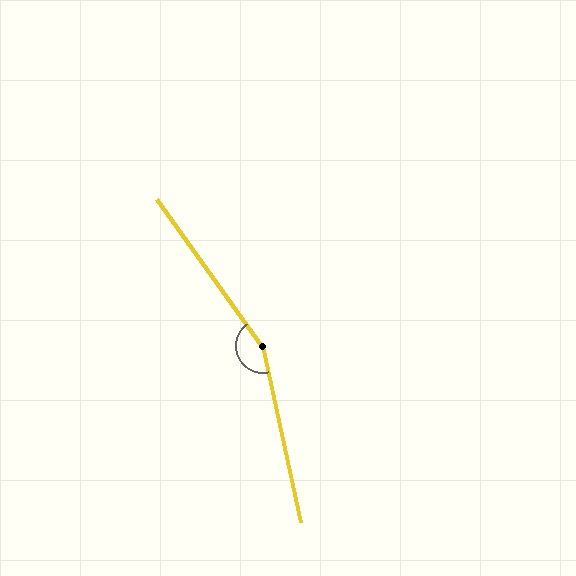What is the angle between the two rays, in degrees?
Approximately 157 degrees.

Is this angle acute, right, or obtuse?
It is obtuse.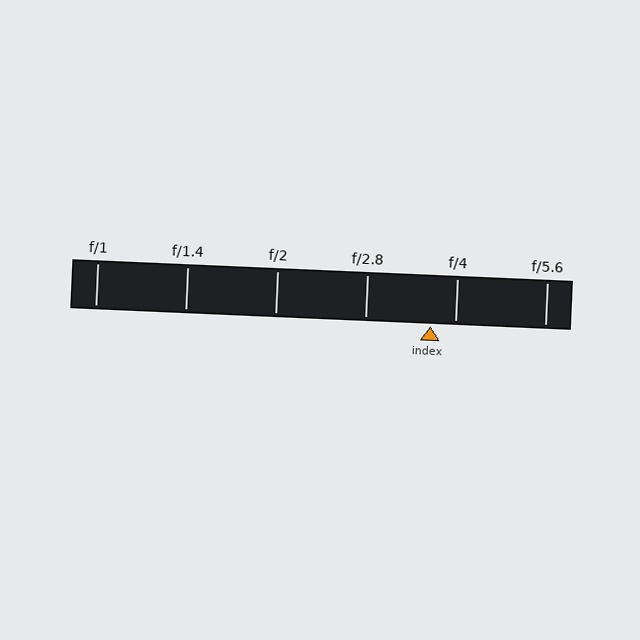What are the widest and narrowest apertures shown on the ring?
The widest aperture shown is f/1 and the narrowest is f/5.6.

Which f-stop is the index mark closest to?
The index mark is closest to f/4.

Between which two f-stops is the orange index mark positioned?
The index mark is between f/2.8 and f/4.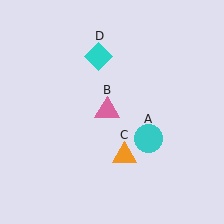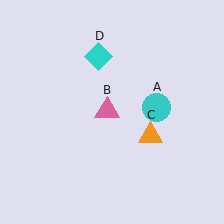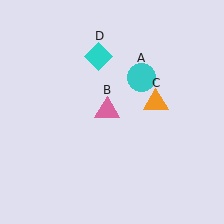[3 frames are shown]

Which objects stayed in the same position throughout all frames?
Pink triangle (object B) and cyan diamond (object D) remained stationary.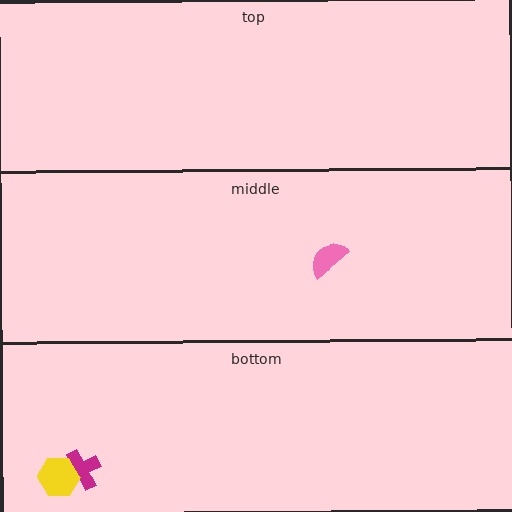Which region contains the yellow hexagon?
The bottom region.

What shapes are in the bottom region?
The magenta cross, the yellow hexagon.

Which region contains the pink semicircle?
The middle region.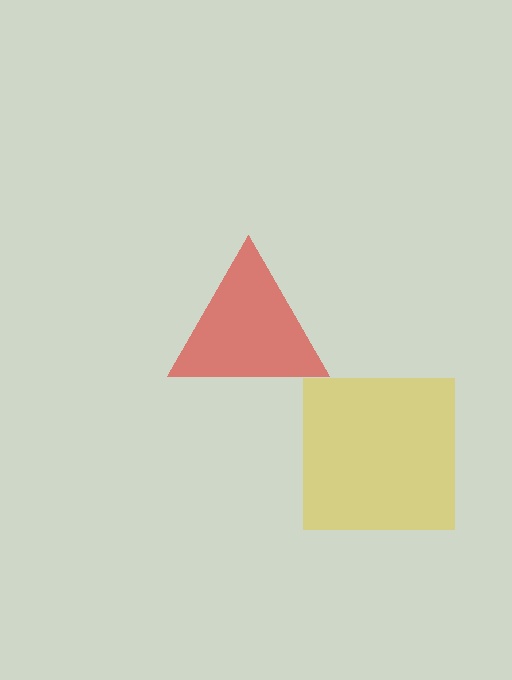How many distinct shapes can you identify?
There are 2 distinct shapes: a yellow square, a red triangle.